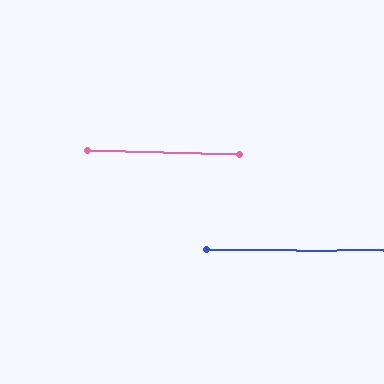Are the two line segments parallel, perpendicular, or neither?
Parallel — their directions differ by only 0.7°.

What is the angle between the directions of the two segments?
Approximately 1 degree.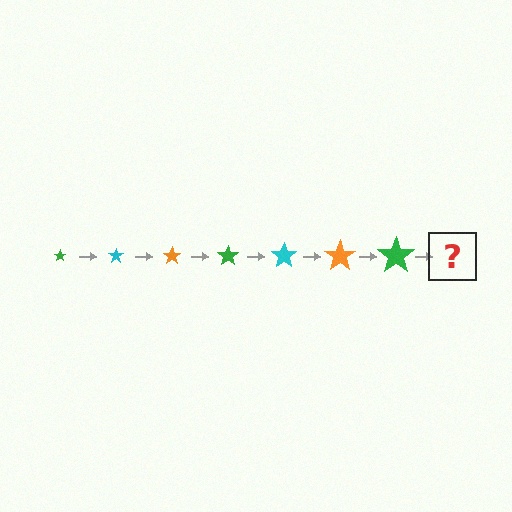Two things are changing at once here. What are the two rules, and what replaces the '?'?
The two rules are that the star grows larger each step and the color cycles through green, cyan, and orange. The '?' should be a cyan star, larger than the previous one.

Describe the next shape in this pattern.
It should be a cyan star, larger than the previous one.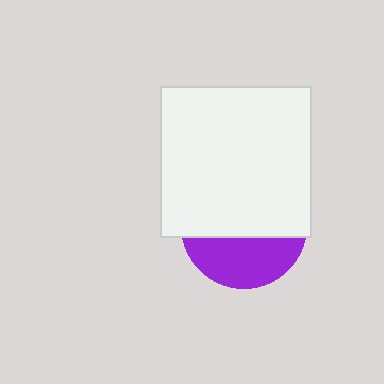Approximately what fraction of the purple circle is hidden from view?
Roughly 62% of the purple circle is hidden behind the white square.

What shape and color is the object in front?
The object in front is a white square.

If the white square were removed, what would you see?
You would see the complete purple circle.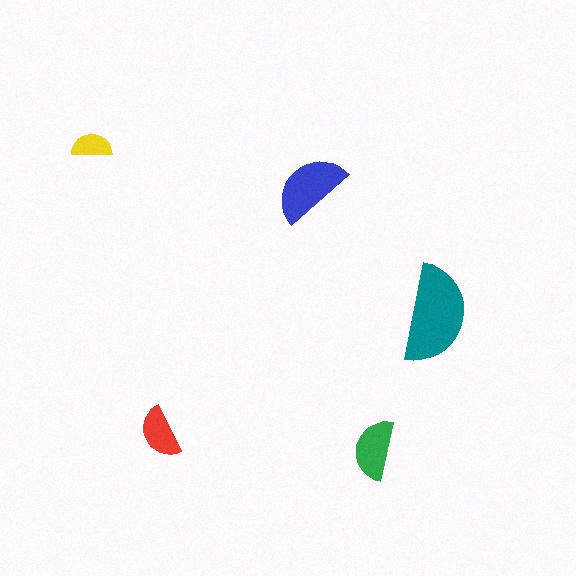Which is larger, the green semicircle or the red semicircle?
The green one.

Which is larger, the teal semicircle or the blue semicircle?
The teal one.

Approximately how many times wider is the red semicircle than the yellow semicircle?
About 1.5 times wider.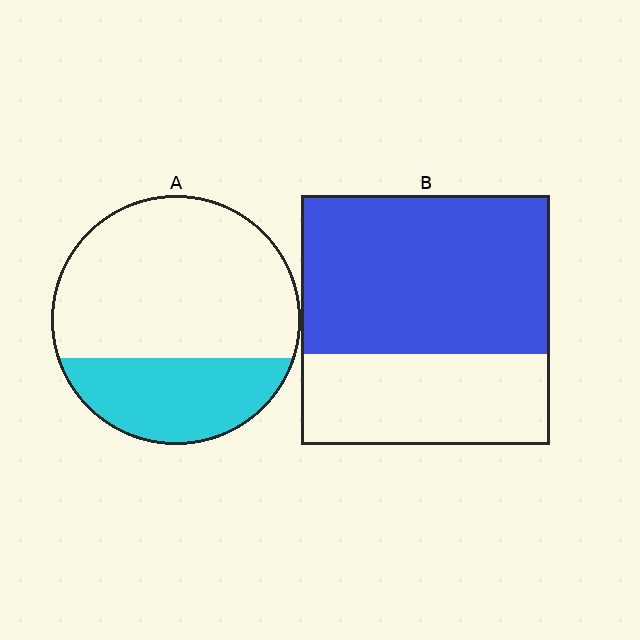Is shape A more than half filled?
No.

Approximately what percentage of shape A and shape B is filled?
A is approximately 30% and B is approximately 65%.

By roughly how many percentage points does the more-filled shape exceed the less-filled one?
By roughly 35 percentage points (B over A).